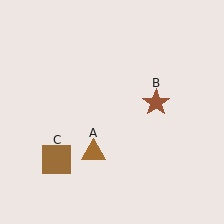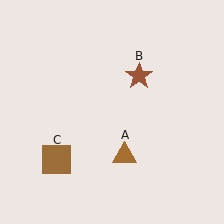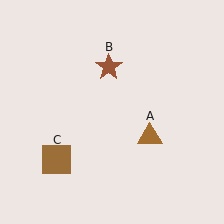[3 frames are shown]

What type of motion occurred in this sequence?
The brown triangle (object A), brown star (object B) rotated counterclockwise around the center of the scene.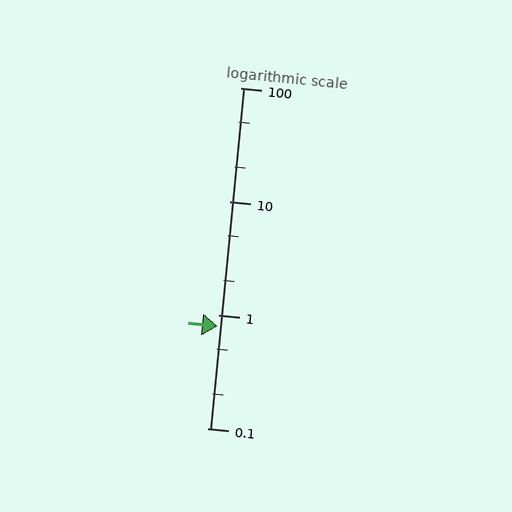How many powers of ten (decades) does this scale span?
The scale spans 3 decades, from 0.1 to 100.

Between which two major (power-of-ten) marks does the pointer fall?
The pointer is between 0.1 and 1.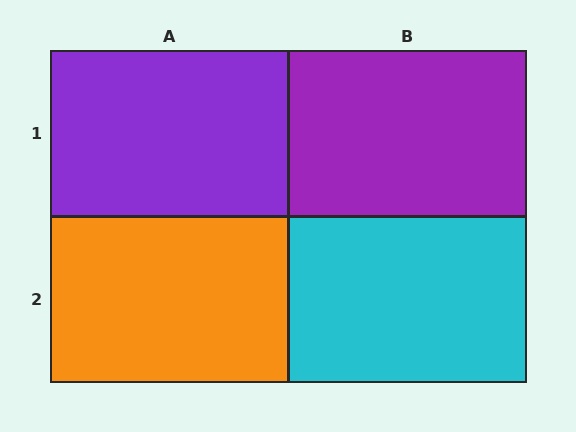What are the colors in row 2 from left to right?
Orange, cyan.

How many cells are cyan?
1 cell is cyan.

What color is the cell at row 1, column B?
Purple.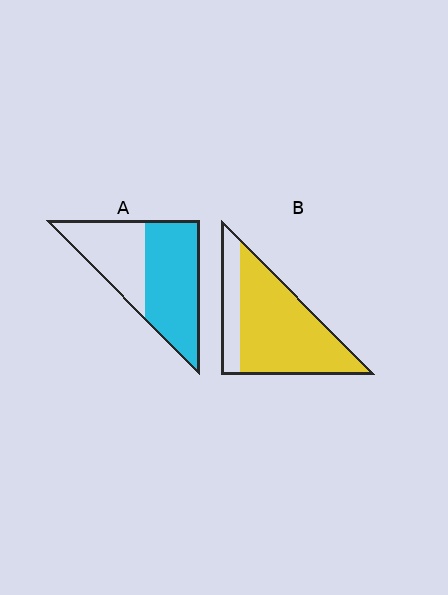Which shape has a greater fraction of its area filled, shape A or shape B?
Shape B.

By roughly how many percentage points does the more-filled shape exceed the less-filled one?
By roughly 20 percentage points (B over A).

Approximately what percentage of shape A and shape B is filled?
A is approximately 60% and B is approximately 75%.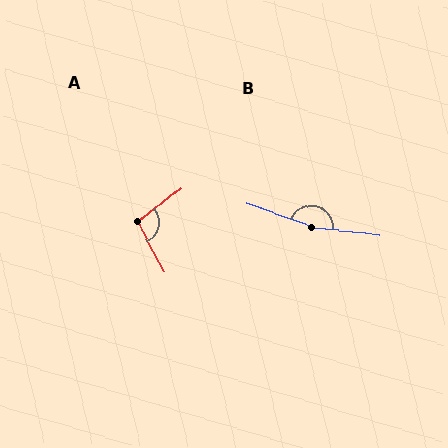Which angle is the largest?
B, at approximately 167 degrees.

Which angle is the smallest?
A, at approximately 100 degrees.